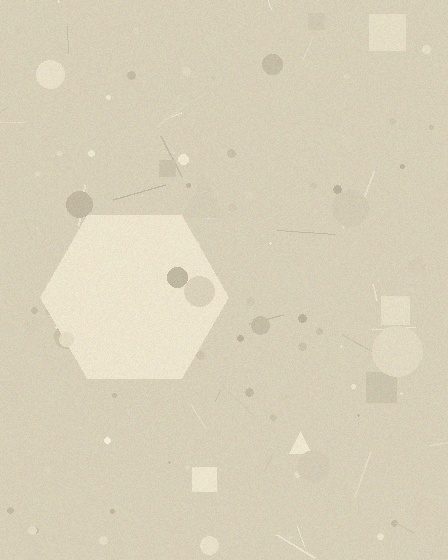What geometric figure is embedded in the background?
A hexagon is embedded in the background.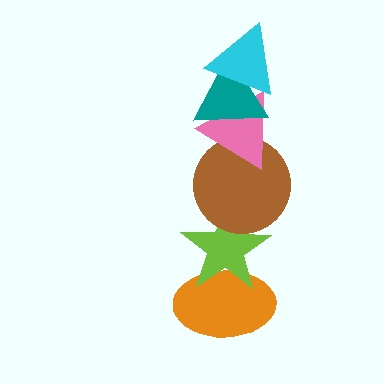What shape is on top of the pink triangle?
The teal triangle is on top of the pink triangle.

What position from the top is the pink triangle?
The pink triangle is 3rd from the top.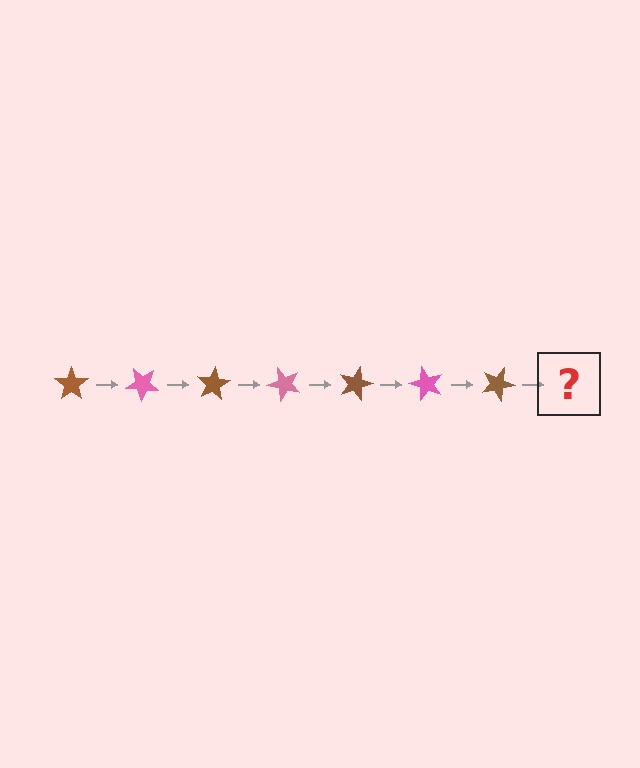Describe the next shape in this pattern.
It should be a pink star, rotated 280 degrees from the start.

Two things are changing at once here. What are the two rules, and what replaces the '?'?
The two rules are that it rotates 40 degrees each step and the color cycles through brown and pink. The '?' should be a pink star, rotated 280 degrees from the start.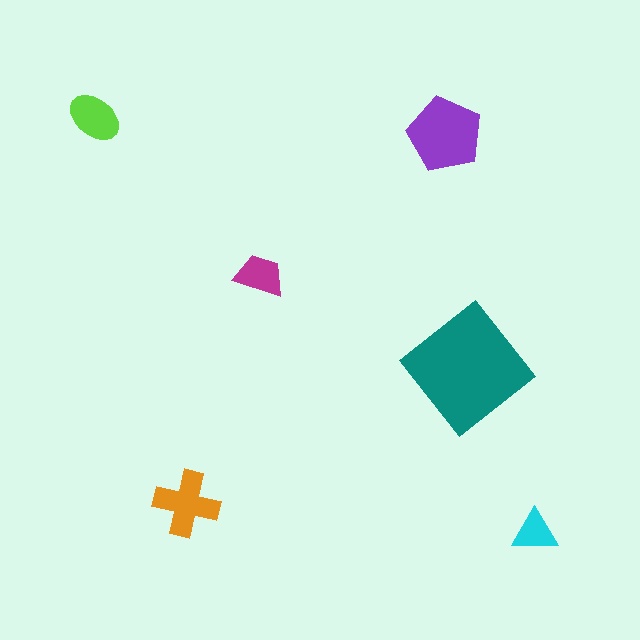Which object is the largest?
The teal diamond.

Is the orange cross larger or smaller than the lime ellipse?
Larger.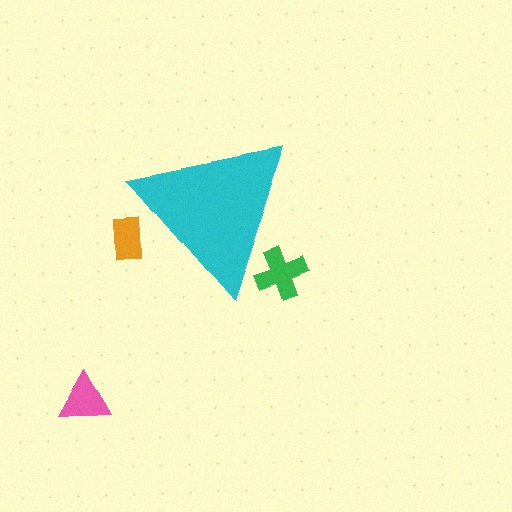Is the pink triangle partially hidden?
No, the pink triangle is fully visible.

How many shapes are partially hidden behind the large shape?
2 shapes are partially hidden.